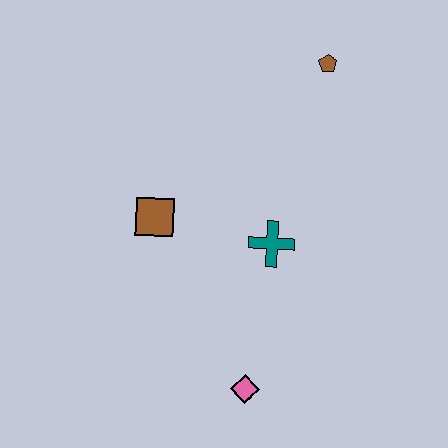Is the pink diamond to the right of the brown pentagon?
No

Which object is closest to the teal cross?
The brown square is closest to the teal cross.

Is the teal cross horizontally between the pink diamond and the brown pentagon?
Yes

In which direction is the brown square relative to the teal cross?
The brown square is to the left of the teal cross.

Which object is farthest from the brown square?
The brown pentagon is farthest from the brown square.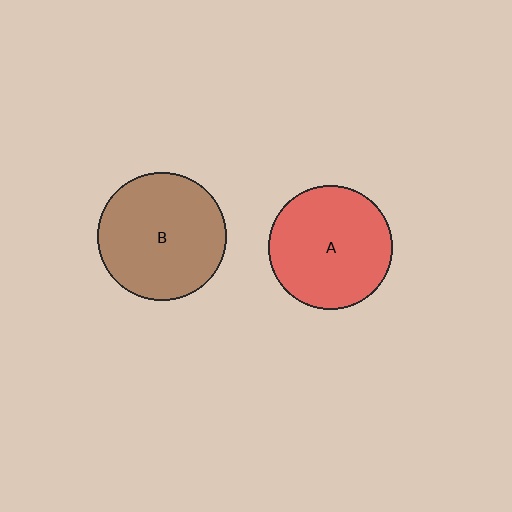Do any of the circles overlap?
No, none of the circles overlap.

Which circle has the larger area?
Circle B (brown).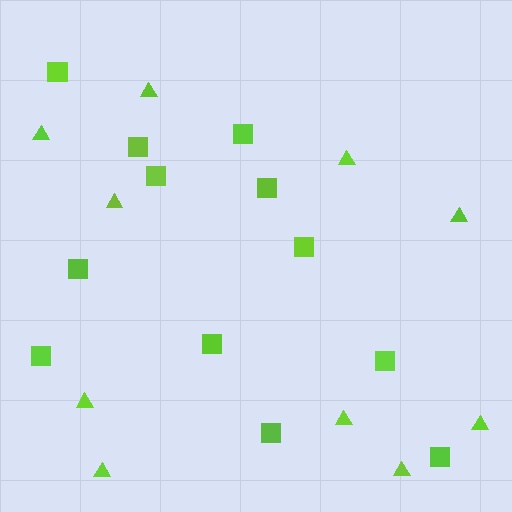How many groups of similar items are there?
There are 2 groups: one group of triangles (10) and one group of squares (12).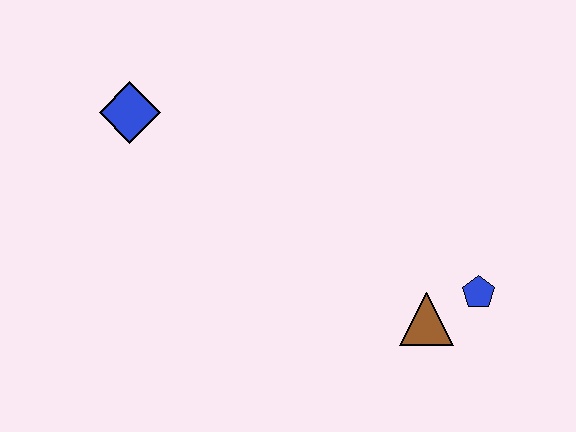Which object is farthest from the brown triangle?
The blue diamond is farthest from the brown triangle.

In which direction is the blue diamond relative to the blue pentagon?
The blue diamond is to the left of the blue pentagon.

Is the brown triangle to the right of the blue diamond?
Yes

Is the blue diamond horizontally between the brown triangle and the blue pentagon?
No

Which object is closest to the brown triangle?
The blue pentagon is closest to the brown triangle.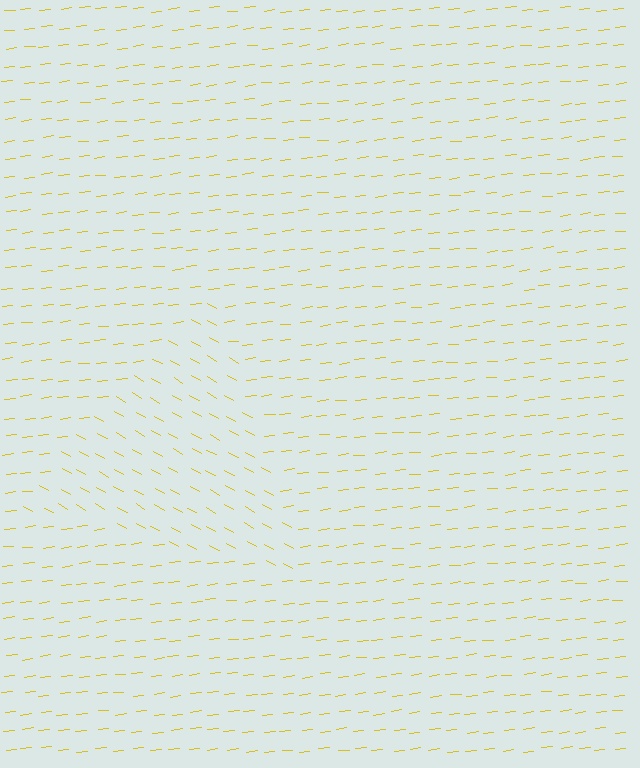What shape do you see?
I see a triangle.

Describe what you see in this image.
The image is filled with small yellow line segments. A triangle region in the image has lines oriented differently from the surrounding lines, creating a visible texture boundary.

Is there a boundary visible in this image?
Yes, there is a texture boundary formed by a change in line orientation.